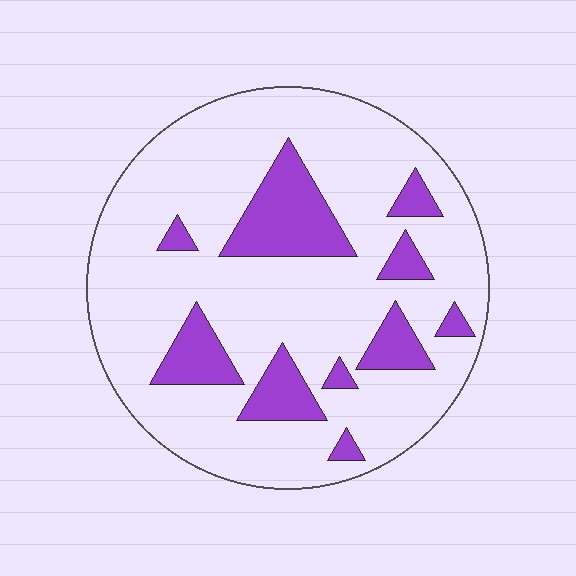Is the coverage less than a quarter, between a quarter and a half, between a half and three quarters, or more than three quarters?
Less than a quarter.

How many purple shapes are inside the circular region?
10.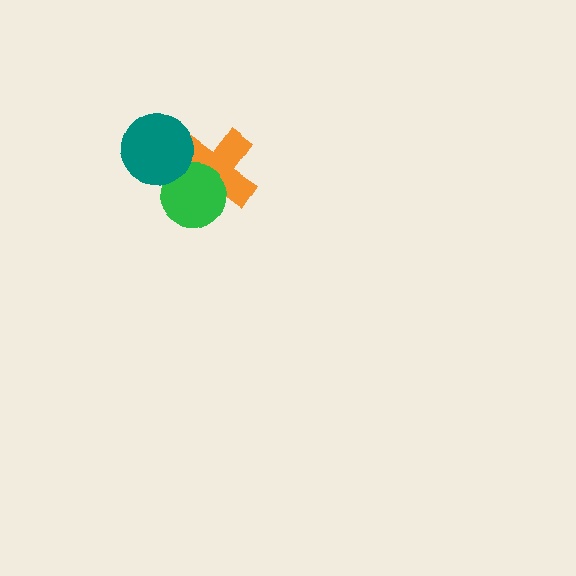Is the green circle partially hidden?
Yes, it is partially covered by another shape.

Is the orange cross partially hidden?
Yes, it is partially covered by another shape.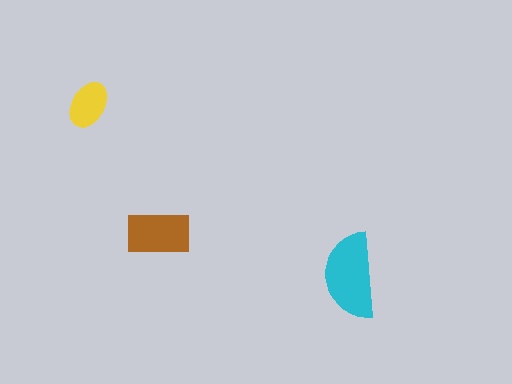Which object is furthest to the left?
The yellow ellipse is leftmost.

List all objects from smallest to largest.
The yellow ellipse, the brown rectangle, the cyan semicircle.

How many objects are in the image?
There are 3 objects in the image.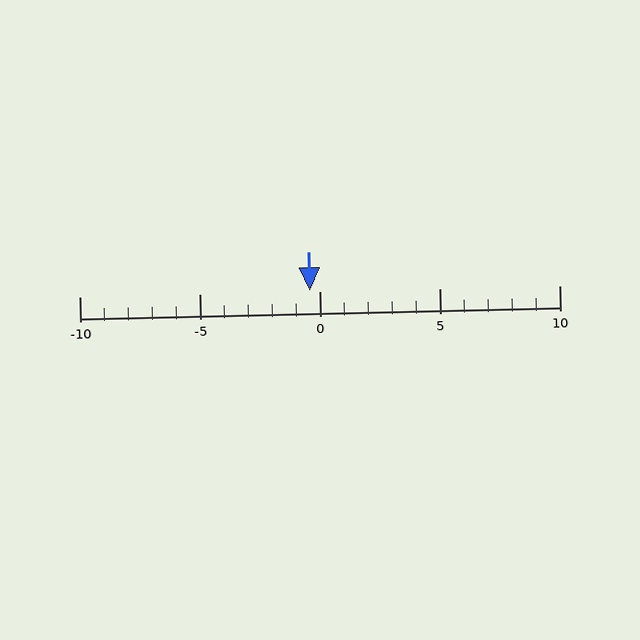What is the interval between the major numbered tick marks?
The major tick marks are spaced 5 units apart.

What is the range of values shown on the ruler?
The ruler shows values from -10 to 10.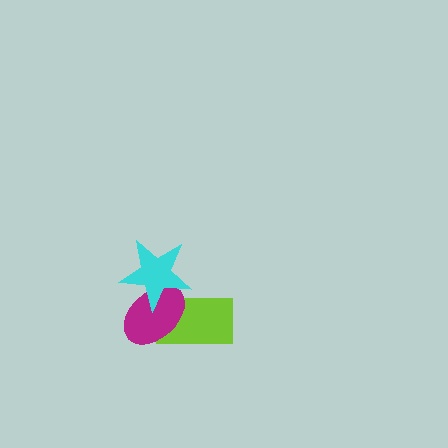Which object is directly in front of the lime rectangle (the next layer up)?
The magenta ellipse is directly in front of the lime rectangle.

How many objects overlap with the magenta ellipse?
2 objects overlap with the magenta ellipse.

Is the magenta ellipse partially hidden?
Yes, it is partially covered by another shape.